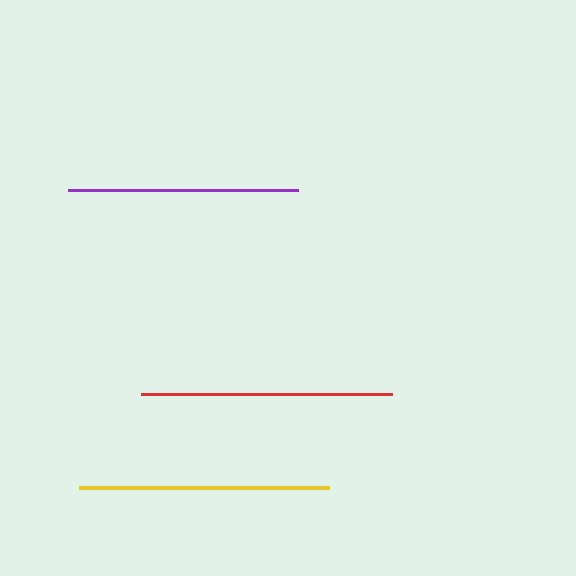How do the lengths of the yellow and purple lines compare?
The yellow and purple lines are approximately the same length.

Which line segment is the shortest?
The purple line is the shortest at approximately 231 pixels.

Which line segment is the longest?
The red line is the longest at approximately 251 pixels.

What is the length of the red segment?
The red segment is approximately 251 pixels long.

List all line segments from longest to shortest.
From longest to shortest: red, yellow, purple.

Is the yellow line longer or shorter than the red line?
The red line is longer than the yellow line.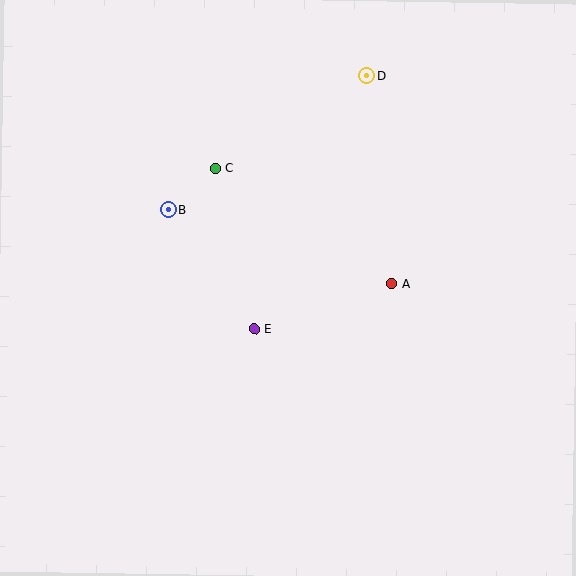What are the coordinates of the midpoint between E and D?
The midpoint between E and D is at (311, 202).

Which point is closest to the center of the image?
Point E at (255, 329) is closest to the center.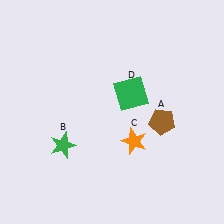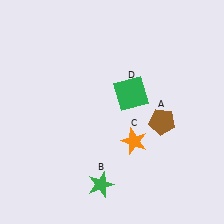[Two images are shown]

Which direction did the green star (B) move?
The green star (B) moved down.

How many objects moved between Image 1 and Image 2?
1 object moved between the two images.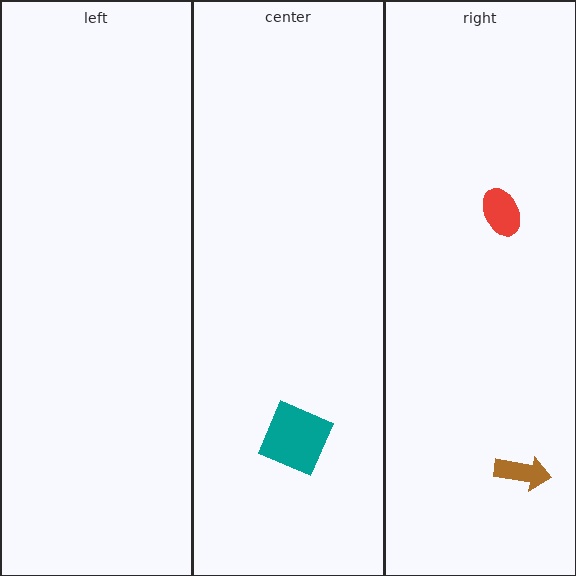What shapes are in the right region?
The brown arrow, the red ellipse.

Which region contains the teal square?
The center region.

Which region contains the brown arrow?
The right region.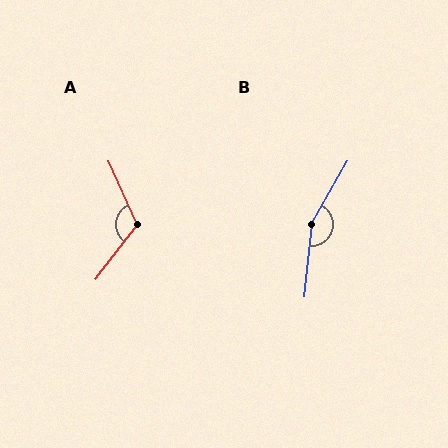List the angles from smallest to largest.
A (119°), B (156°).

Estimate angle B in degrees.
Approximately 156 degrees.